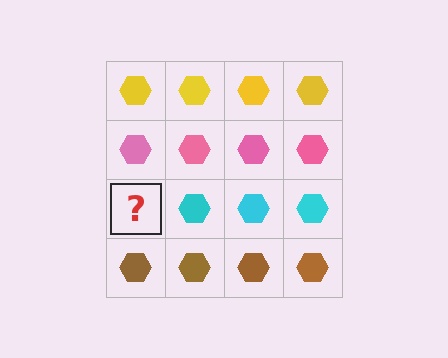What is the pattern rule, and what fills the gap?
The rule is that each row has a consistent color. The gap should be filled with a cyan hexagon.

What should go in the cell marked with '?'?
The missing cell should contain a cyan hexagon.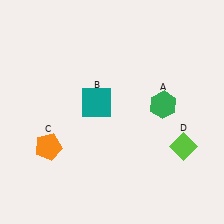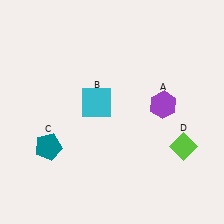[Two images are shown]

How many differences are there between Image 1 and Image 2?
There are 3 differences between the two images.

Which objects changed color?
A changed from green to purple. B changed from teal to cyan. C changed from orange to teal.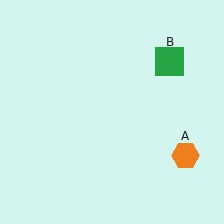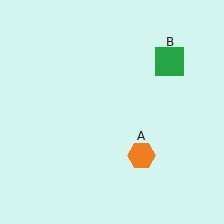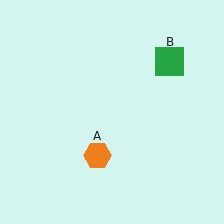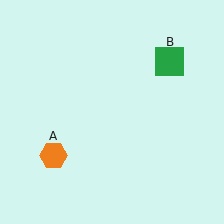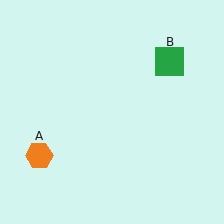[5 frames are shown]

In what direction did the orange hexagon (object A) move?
The orange hexagon (object A) moved left.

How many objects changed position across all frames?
1 object changed position: orange hexagon (object A).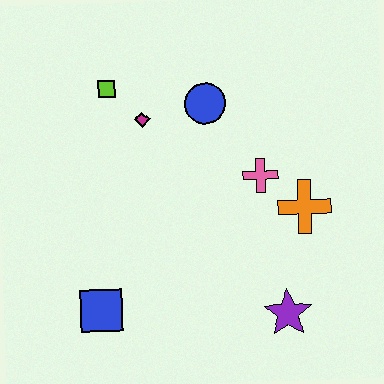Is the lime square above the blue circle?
Yes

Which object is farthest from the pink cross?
The blue square is farthest from the pink cross.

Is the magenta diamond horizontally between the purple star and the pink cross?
No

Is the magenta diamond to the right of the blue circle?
No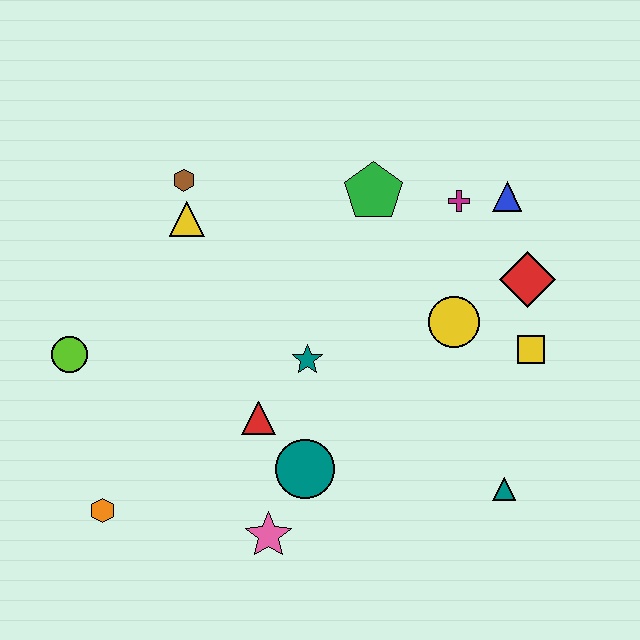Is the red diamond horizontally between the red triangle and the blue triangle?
No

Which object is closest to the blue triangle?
The magenta cross is closest to the blue triangle.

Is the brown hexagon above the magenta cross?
Yes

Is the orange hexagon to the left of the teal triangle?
Yes